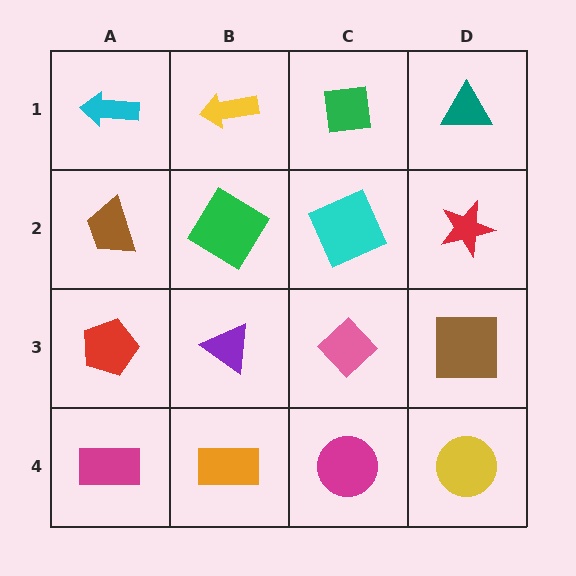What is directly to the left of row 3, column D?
A pink diamond.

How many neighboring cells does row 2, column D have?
3.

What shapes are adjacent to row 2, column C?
A green square (row 1, column C), a pink diamond (row 3, column C), a green diamond (row 2, column B), a red star (row 2, column D).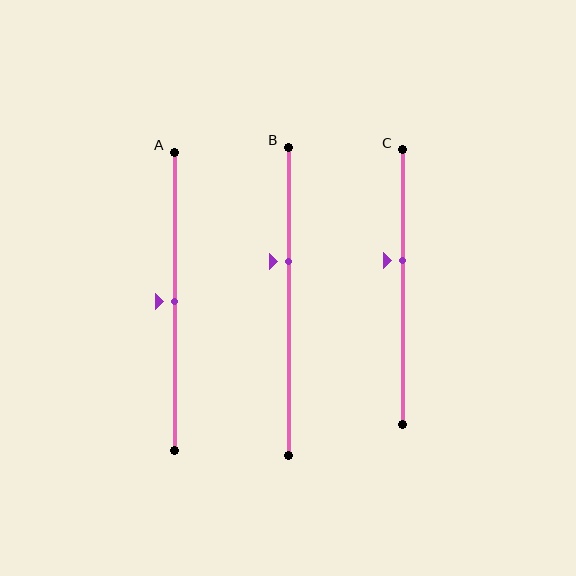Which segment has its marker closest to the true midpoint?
Segment A has its marker closest to the true midpoint.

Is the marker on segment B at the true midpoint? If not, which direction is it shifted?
No, the marker on segment B is shifted upward by about 13% of the segment length.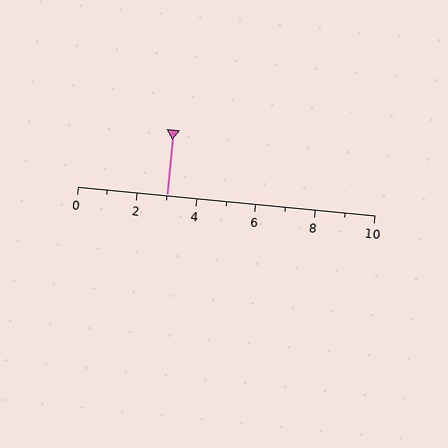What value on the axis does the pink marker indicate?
The marker indicates approximately 3.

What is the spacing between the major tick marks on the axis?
The major ticks are spaced 2 apart.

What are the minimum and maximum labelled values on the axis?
The axis runs from 0 to 10.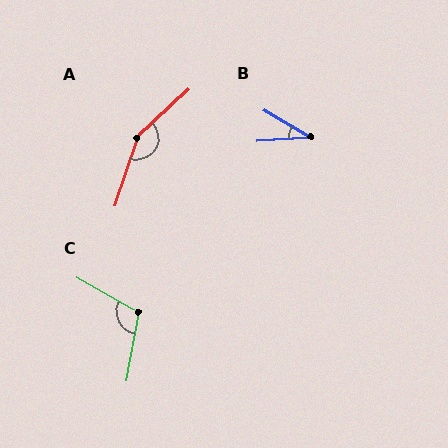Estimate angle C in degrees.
Approximately 109 degrees.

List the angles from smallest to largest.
B (34°), C (109°), A (151°).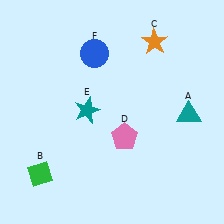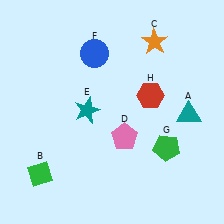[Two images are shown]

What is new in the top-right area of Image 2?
A red hexagon (H) was added in the top-right area of Image 2.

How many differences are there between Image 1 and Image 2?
There are 2 differences between the two images.